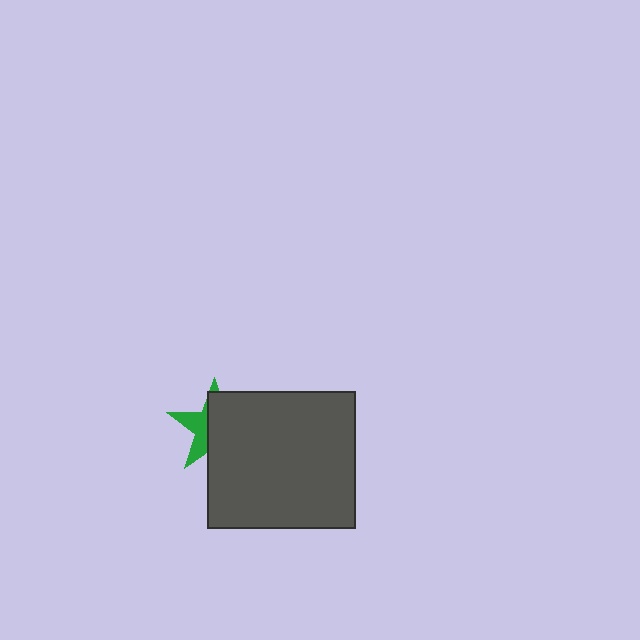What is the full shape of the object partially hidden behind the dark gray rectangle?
The partially hidden object is a green star.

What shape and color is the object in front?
The object in front is a dark gray rectangle.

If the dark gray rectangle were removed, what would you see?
You would see the complete green star.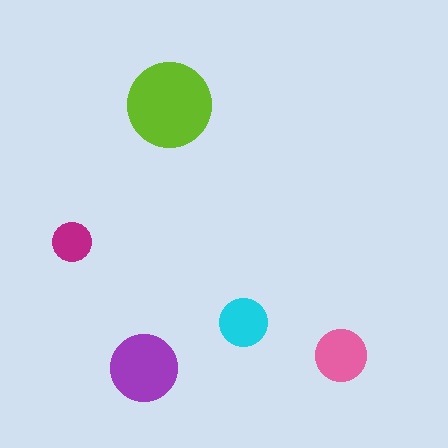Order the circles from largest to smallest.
the lime one, the purple one, the pink one, the cyan one, the magenta one.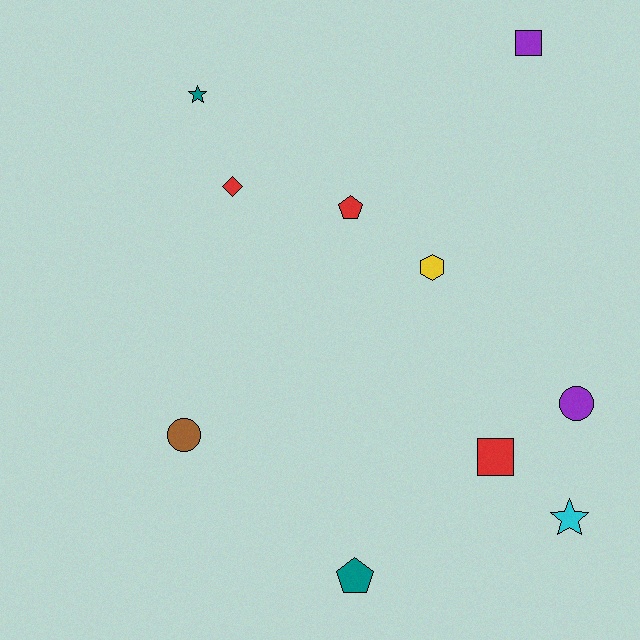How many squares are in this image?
There are 2 squares.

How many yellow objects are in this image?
There is 1 yellow object.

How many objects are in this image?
There are 10 objects.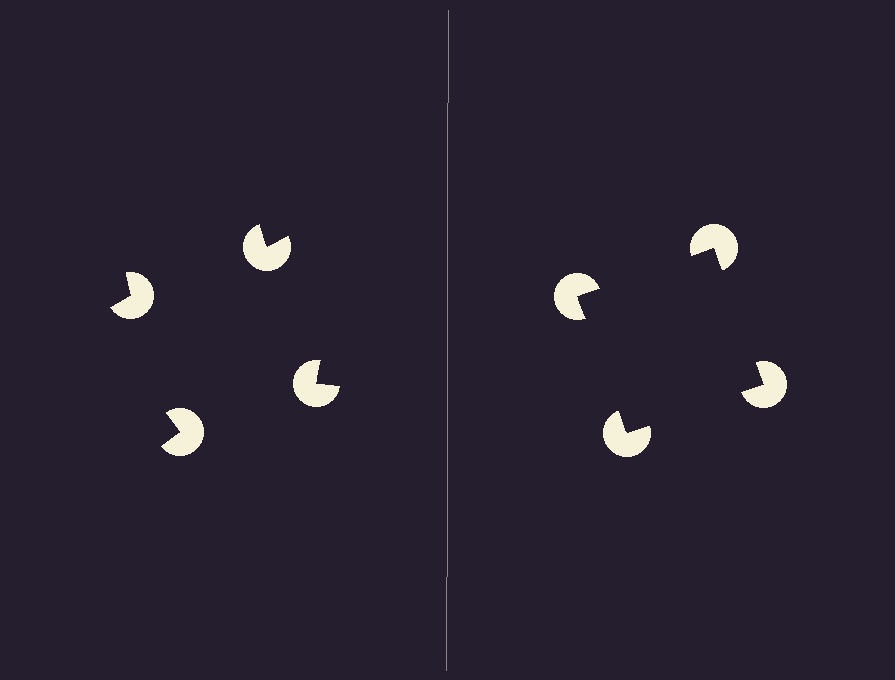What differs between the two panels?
The pac-man discs are positioned identically on both sides; only the wedge orientations differ. On the right they align to a square; on the left they are misaligned.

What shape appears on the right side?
An illusory square.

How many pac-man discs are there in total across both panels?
8 — 4 on each side.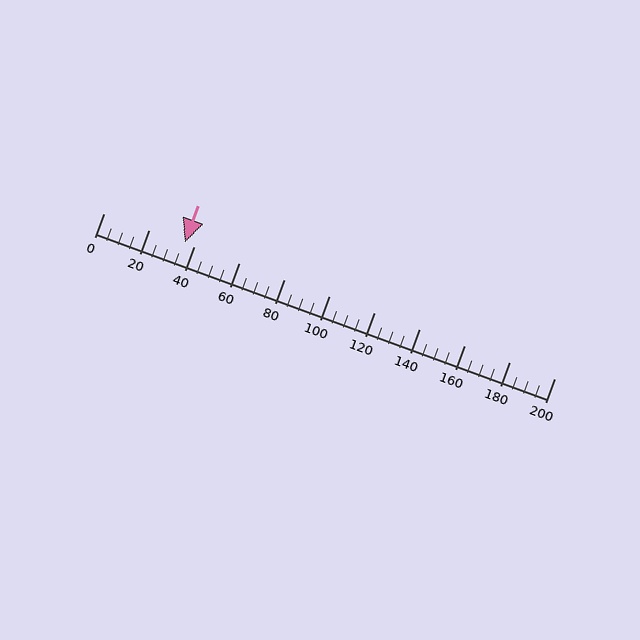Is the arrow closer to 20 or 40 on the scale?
The arrow is closer to 40.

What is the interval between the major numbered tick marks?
The major tick marks are spaced 20 units apart.